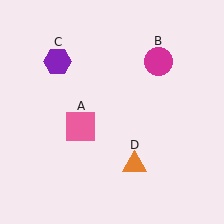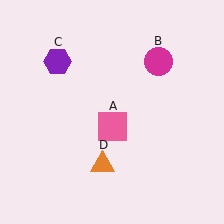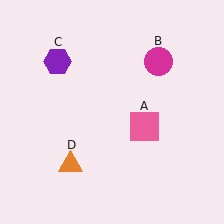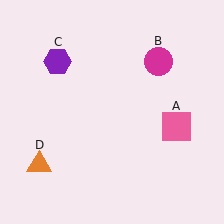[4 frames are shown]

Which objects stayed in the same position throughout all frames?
Magenta circle (object B) and purple hexagon (object C) remained stationary.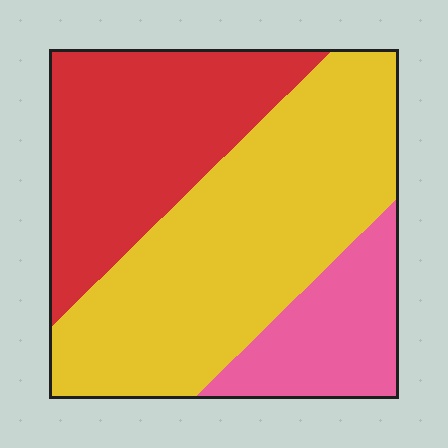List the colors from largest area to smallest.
From largest to smallest: yellow, red, pink.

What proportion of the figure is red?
Red covers 33% of the figure.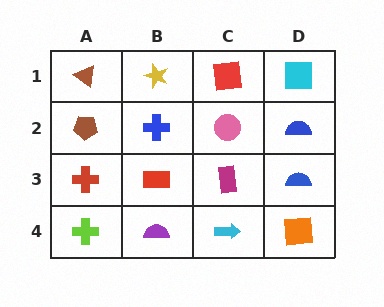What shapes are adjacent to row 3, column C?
A pink circle (row 2, column C), a cyan arrow (row 4, column C), a red rectangle (row 3, column B), a blue semicircle (row 3, column D).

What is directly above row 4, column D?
A blue semicircle.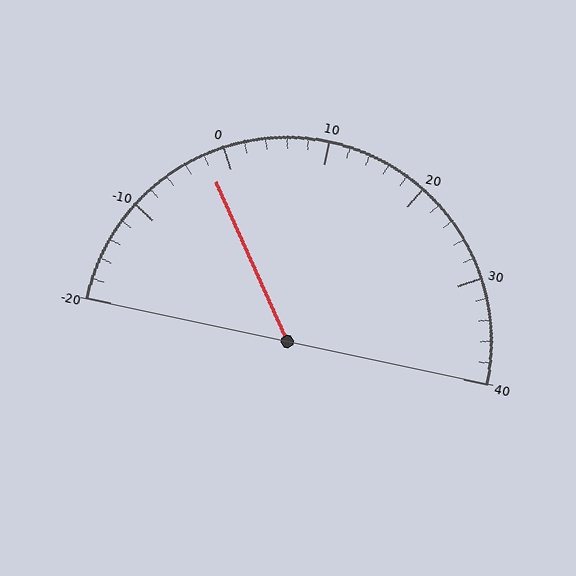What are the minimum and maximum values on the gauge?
The gauge ranges from -20 to 40.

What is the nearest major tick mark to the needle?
The nearest major tick mark is 0.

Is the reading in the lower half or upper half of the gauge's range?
The reading is in the lower half of the range (-20 to 40).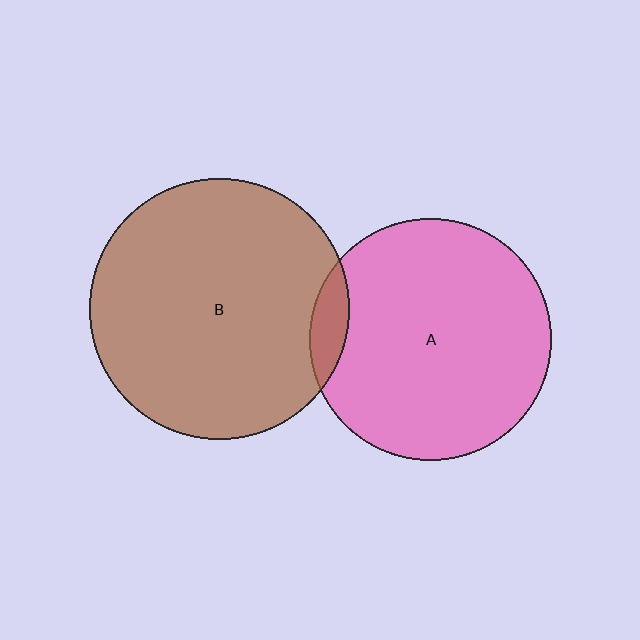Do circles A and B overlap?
Yes.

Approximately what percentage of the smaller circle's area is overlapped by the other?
Approximately 5%.